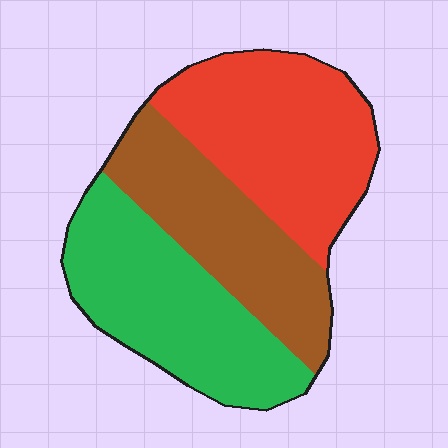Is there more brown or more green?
Green.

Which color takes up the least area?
Brown, at roughly 30%.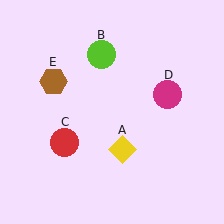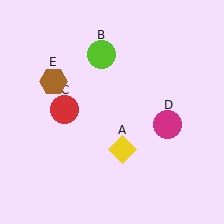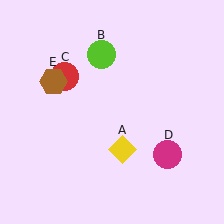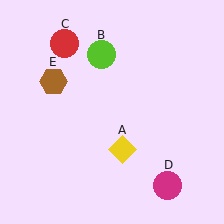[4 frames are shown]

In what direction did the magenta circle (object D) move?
The magenta circle (object D) moved down.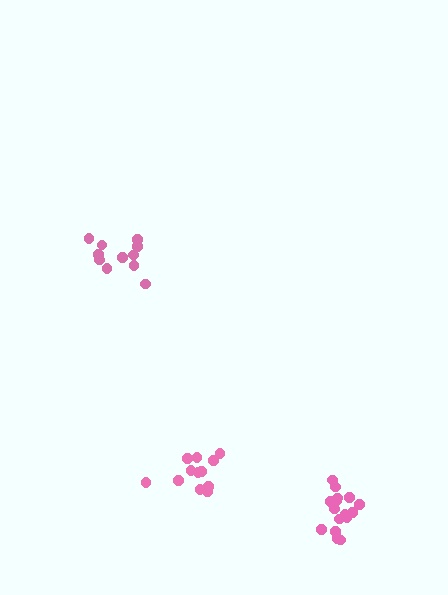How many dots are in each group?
Group 1: 16 dots, Group 2: 11 dots, Group 3: 12 dots (39 total).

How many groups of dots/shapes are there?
There are 3 groups.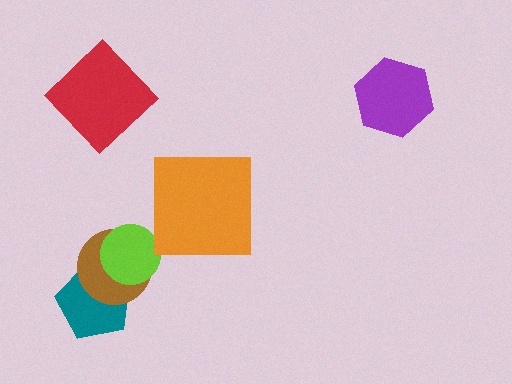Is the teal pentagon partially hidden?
Yes, it is partially covered by another shape.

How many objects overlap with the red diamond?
0 objects overlap with the red diamond.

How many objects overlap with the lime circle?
2 objects overlap with the lime circle.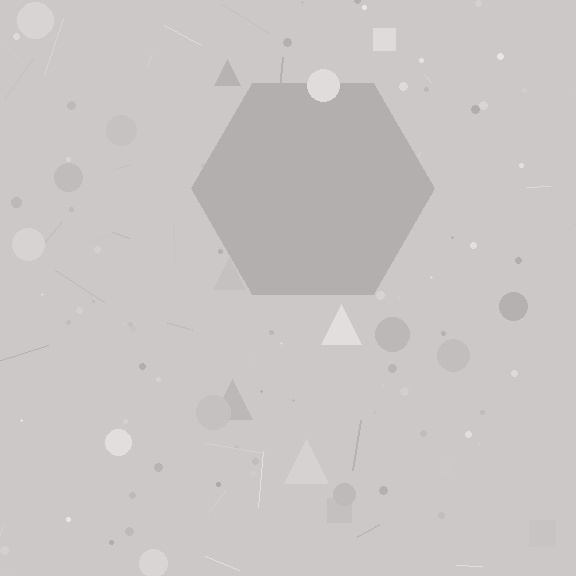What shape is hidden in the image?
A hexagon is hidden in the image.